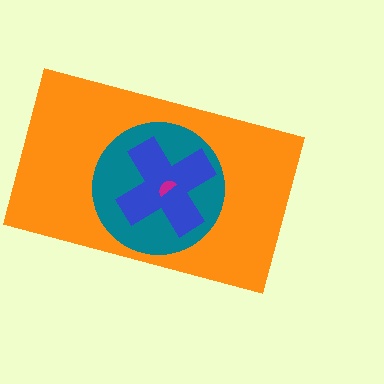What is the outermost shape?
The orange rectangle.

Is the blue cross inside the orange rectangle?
Yes.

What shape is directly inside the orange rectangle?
The teal circle.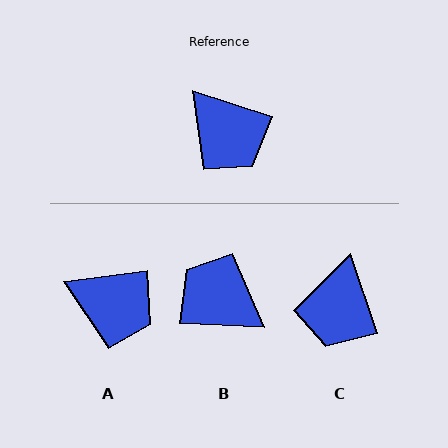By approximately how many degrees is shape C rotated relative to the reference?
Approximately 53 degrees clockwise.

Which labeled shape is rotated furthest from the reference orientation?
B, about 165 degrees away.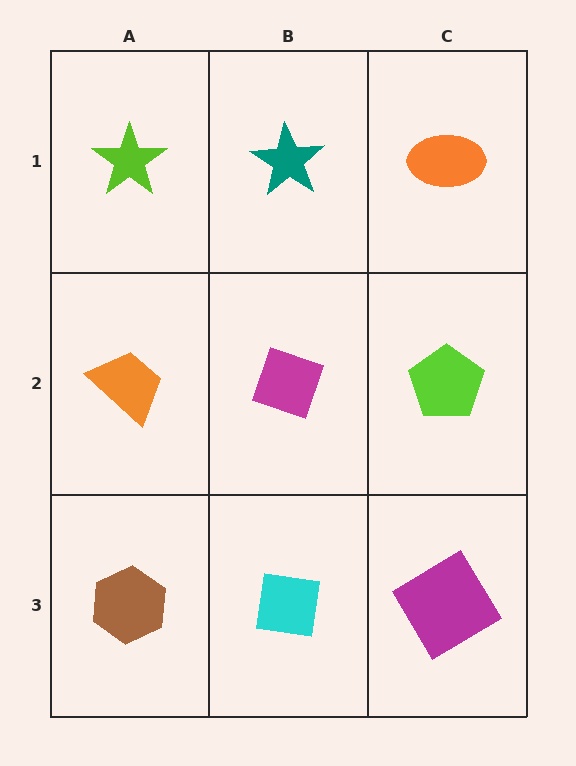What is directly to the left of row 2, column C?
A magenta diamond.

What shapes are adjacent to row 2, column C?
An orange ellipse (row 1, column C), a magenta diamond (row 3, column C), a magenta diamond (row 2, column B).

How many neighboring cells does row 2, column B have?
4.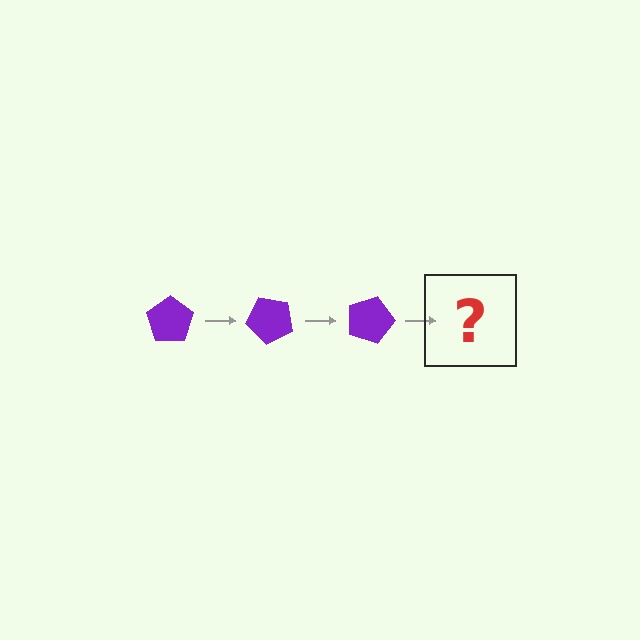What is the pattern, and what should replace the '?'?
The pattern is that the pentagon rotates 45 degrees each step. The '?' should be a purple pentagon rotated 135 degrees.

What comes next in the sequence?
The next element should be a purple pentagon rotated 135 degrees.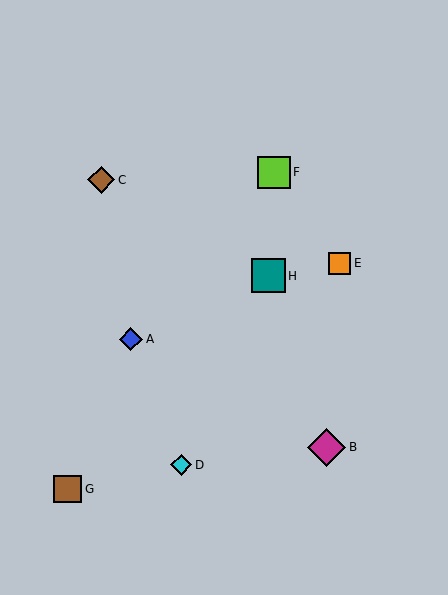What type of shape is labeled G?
Shape G is a brown square.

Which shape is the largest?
The magenta diamond (labeled B) is the largest.